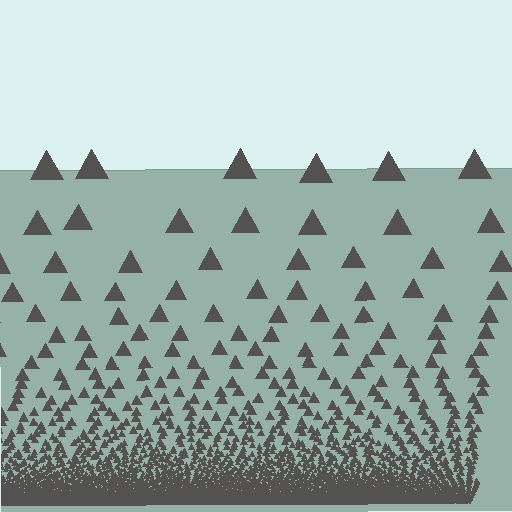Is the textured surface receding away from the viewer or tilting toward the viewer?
The surface appears to tilt toward the viewer. Texture elements get larger and sparser toward the top.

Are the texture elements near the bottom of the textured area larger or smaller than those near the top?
Smaller. The gradient is inverted — elements near the bottom are smaller and denser.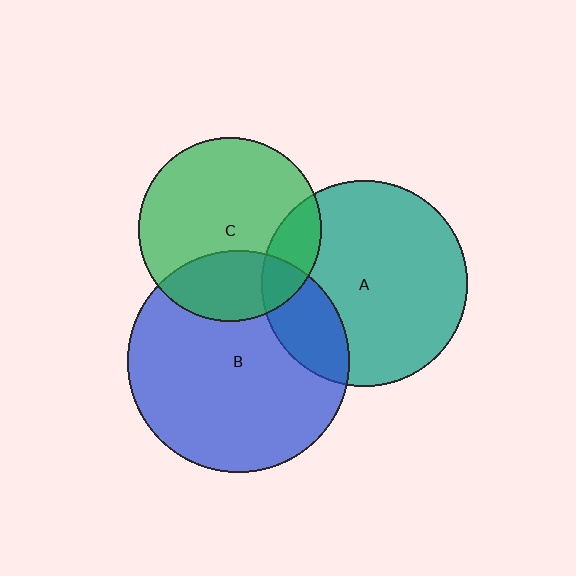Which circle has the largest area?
Circle B (blue).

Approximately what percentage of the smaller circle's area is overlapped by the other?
Approximately 15%.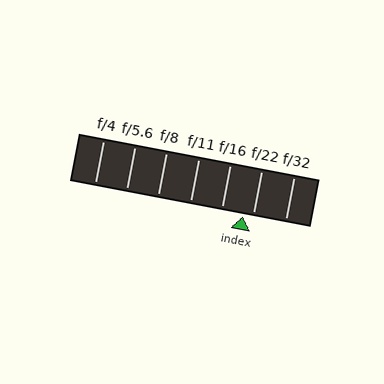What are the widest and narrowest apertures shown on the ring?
The widest aperture shown is f/4 and the narrowest is f/32.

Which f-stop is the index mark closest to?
The index mark is closest to f/22.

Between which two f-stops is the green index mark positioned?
The index mark is between f/16 and f/22.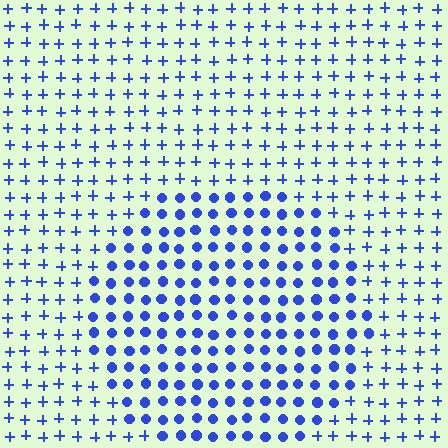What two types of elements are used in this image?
The image uses circles inside the circle region and plus signs outside it.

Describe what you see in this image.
The image is filled with small blue elements arranged in a uniform grid. A circle-shaped region contains circles, while the surrounding area contains plus signs. The boundary is defined purely by the change in element shape.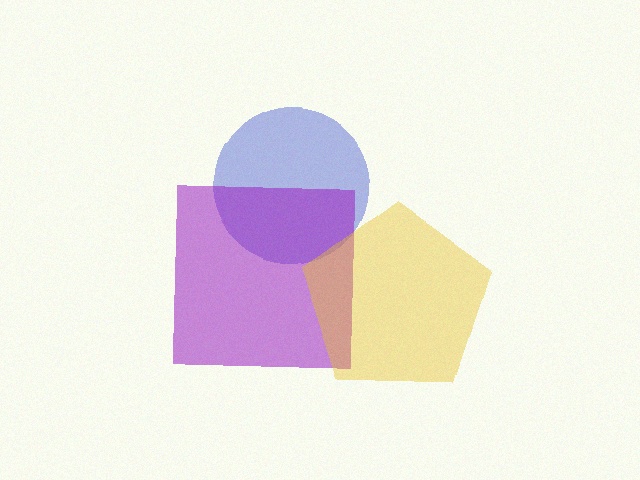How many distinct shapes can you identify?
There are 3 distinct shapes: a blue circle, a purple square, a yellow pentagon.